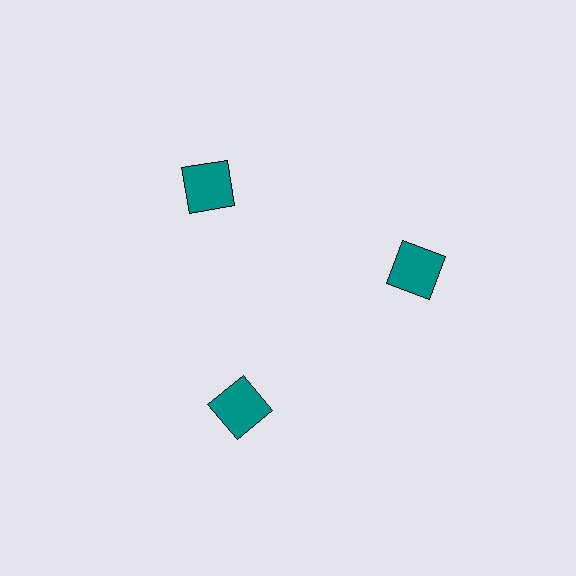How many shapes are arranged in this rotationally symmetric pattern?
There are 3 shapes, arranged in 3 groups of 1.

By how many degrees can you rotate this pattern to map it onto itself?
The pattern maps onto itself every 120 degrees of rotation.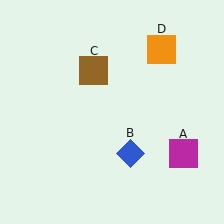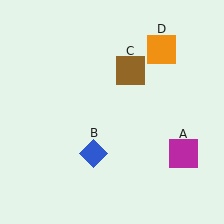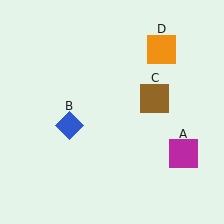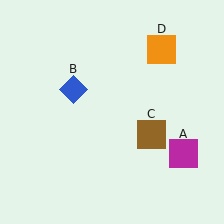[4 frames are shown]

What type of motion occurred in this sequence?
The blue diamond (object B), brown square (object C) rotated clockwise around the center of the scene.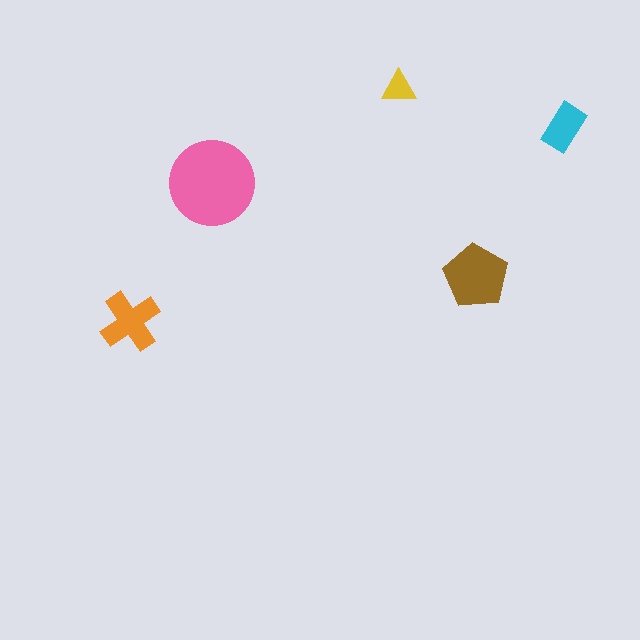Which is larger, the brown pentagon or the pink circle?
The pink circle.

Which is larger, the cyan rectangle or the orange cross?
The orange cross.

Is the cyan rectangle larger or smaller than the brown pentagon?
Smaller.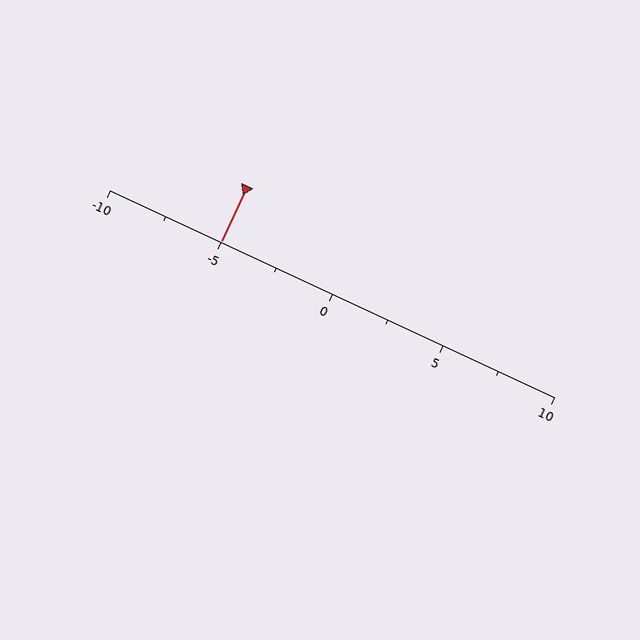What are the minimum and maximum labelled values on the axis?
The axis runs from -10 to 10.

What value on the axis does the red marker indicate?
The marker indicates approximately -5.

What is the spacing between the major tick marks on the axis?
The major ticks are spaced 5 apart.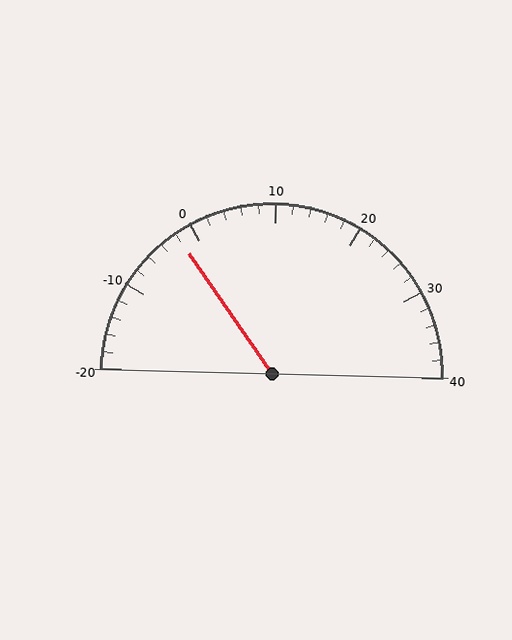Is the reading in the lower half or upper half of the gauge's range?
The reading is in the lower half of the range (-20 to 40).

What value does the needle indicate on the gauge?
The needle indicates approximately -2.